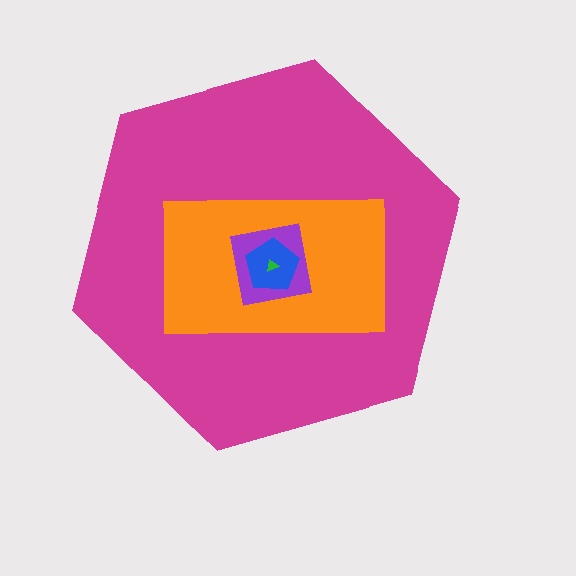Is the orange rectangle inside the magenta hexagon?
Yes.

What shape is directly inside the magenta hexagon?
The orange rectangle.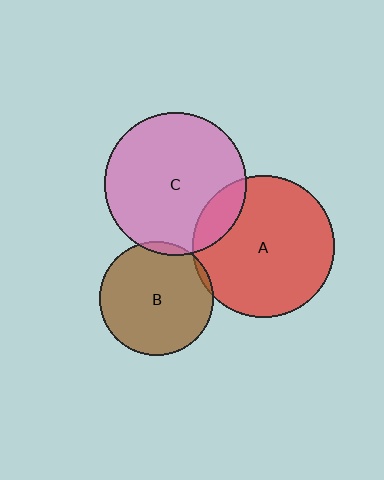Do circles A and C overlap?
Yes.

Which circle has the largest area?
Circle C (pink).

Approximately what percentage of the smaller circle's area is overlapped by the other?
Approximately 15%.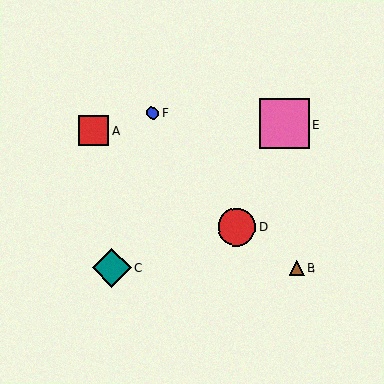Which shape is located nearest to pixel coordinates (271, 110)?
The pink square (labeled E) at (284, 124) is nearest to that location.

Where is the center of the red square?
The center of the red square is at (94, 130).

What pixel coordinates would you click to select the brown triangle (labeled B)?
Click at (297, 268) to select the brown triangle B.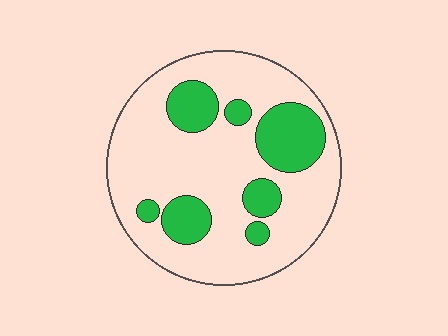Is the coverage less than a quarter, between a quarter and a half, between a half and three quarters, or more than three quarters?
Less than a quarter.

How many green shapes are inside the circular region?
7.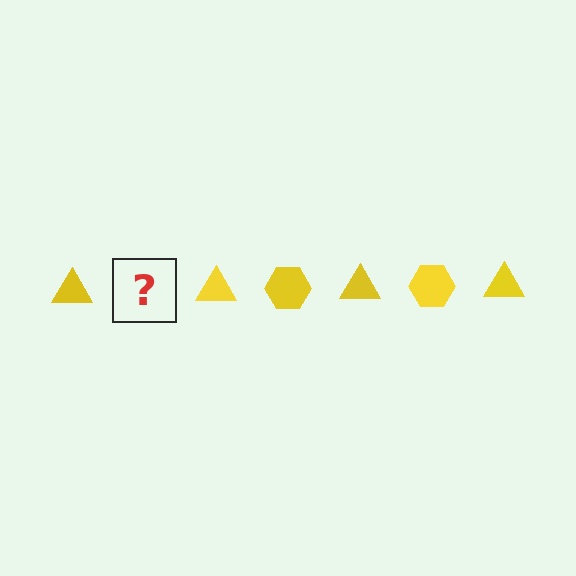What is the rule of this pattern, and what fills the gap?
The rule is that the pattern cycles through triangle, hexagon shapes in yellow. The gap should be filled with a yellow hexagon.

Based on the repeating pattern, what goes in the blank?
The blank should be a yellow hexagon.